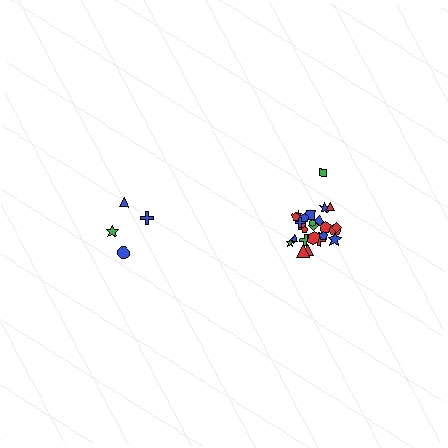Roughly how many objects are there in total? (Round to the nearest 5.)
Roughly 30 objects in total.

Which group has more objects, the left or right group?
The right group.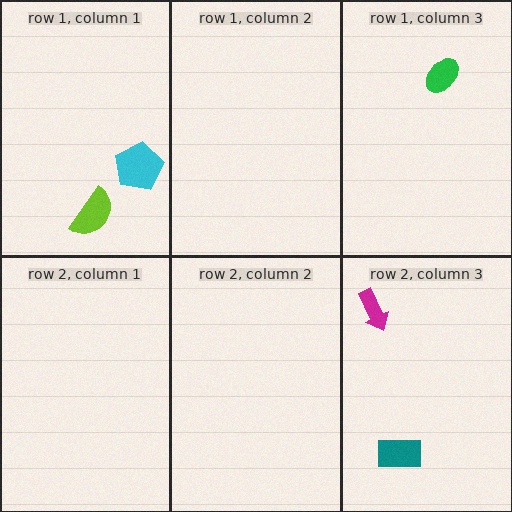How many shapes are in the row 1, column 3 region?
1.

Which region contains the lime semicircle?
The row 1, column 1 region.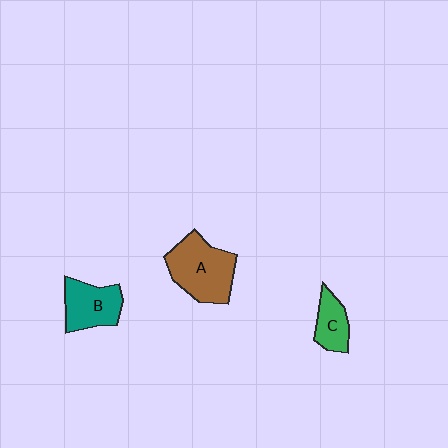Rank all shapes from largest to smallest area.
From largest to smallest: A (brown), B (teal), C (green).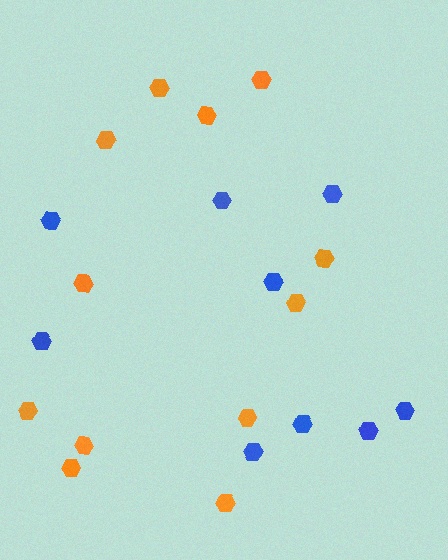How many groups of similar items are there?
There are 2 groups: one group of orange hexagons (12) and one group of blue hexagons (9).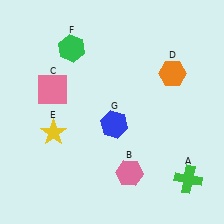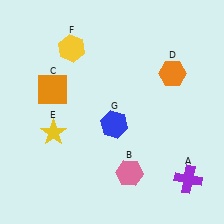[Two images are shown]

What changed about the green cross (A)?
In Image 1, A is green. In Image 2, it changed to purple.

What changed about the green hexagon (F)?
In Image 1, F is green. In Image 2, it changed to yellow.